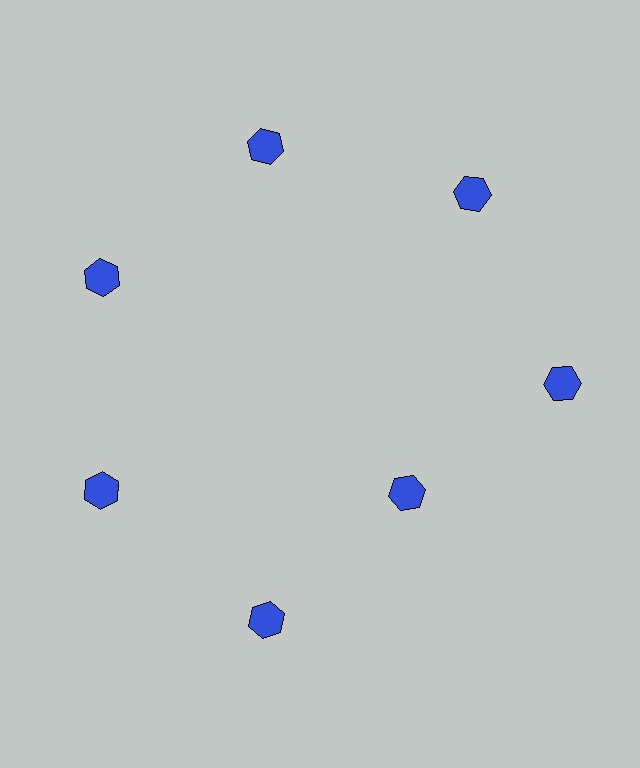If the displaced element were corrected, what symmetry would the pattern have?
It would have 7-fold rotational symmetry — the pattern would map onto itself every 51 degrees.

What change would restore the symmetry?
The symmetry would be restored by moving it outward, back onto the ring so that all 7 hexagons sit at equal angles and equal distance from the center.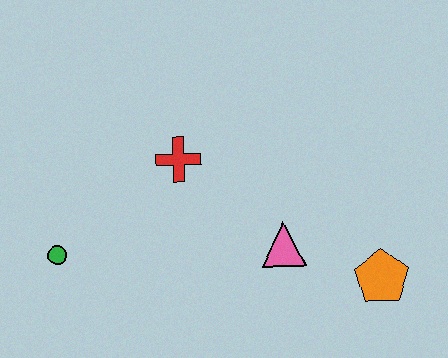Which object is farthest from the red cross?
The orange pentagon is farthest from the red cross.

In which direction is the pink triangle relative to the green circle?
The pink triangle is to the right of the green circle.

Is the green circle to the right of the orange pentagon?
No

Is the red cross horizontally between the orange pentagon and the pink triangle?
No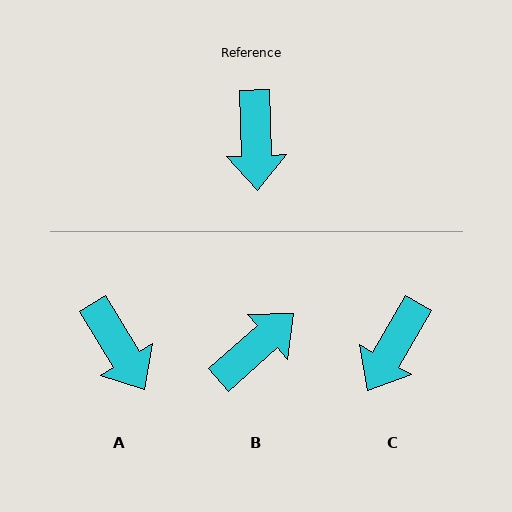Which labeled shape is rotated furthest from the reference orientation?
B, about 130 degrees away.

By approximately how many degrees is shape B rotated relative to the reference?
Approximately 130 degrees counter-clockwise.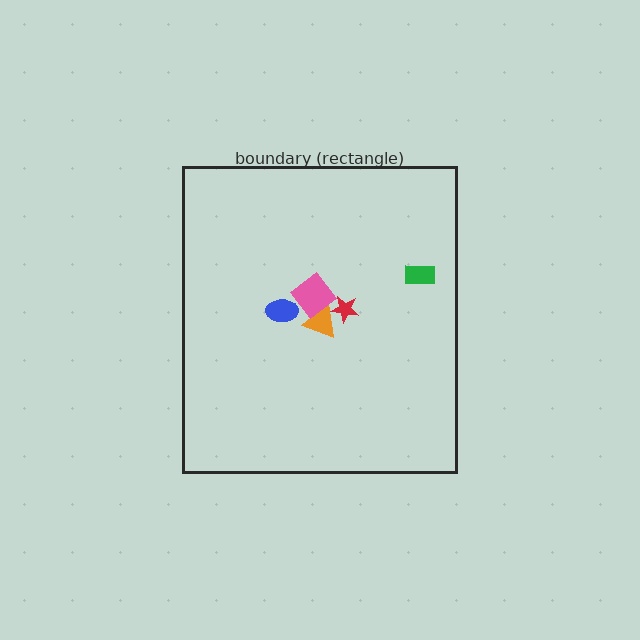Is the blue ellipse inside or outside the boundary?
Inside.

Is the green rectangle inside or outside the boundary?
Inside.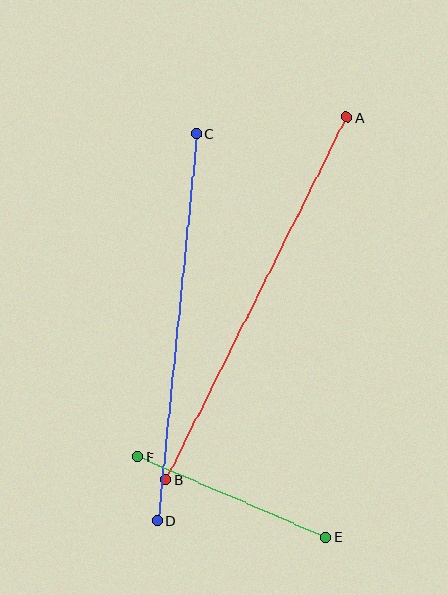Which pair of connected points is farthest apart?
Points A and B are farthest apart.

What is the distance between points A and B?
The distance is approximately 405 pixels.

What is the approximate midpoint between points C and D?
The midpoint is at approximately (177, 327) pixels.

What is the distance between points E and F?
The distance is approximately 205 pixels.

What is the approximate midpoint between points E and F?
The midpoint is at approximately (232, 497) pixels.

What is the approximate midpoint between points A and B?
The midpoint is at approximately (256, 299) pixels.